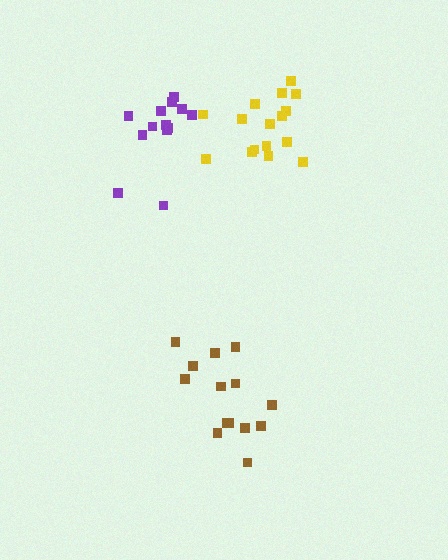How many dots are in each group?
Group 1: 14 dots, Group 2: 13 dots, Group 3: 16 dots (43 total).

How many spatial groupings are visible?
There are 3 spatial groupings.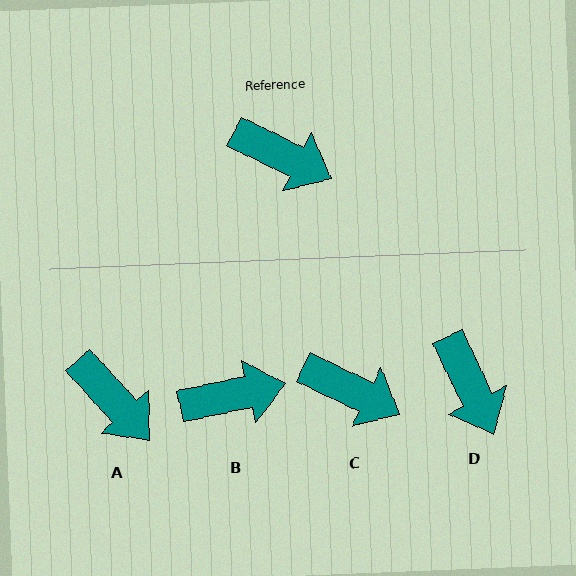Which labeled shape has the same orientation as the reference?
C.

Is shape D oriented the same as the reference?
No, it is off by about 38 degrees.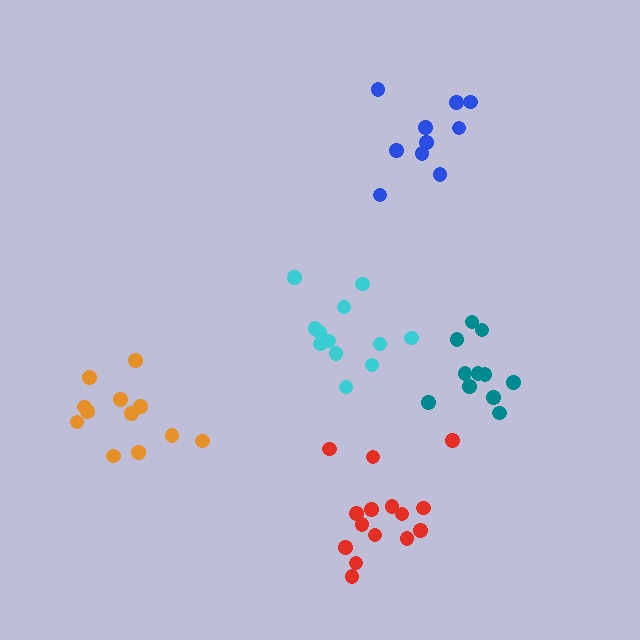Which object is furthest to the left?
The orange cluster is leftmost.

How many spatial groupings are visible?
There are 5 spatial groupings.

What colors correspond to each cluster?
The clusters are colored: cyan, blue, orange, red, teal.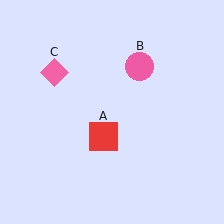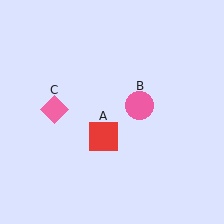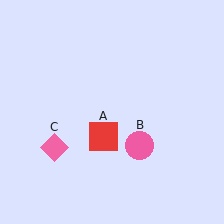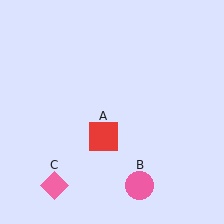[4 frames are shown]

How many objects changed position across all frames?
2 objects changed position: pink circle (object B), pink diamond (object C).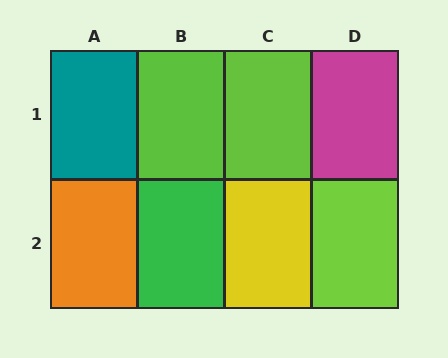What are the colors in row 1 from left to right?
Teal, lime, lime, magenta.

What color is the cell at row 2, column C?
Yellow.